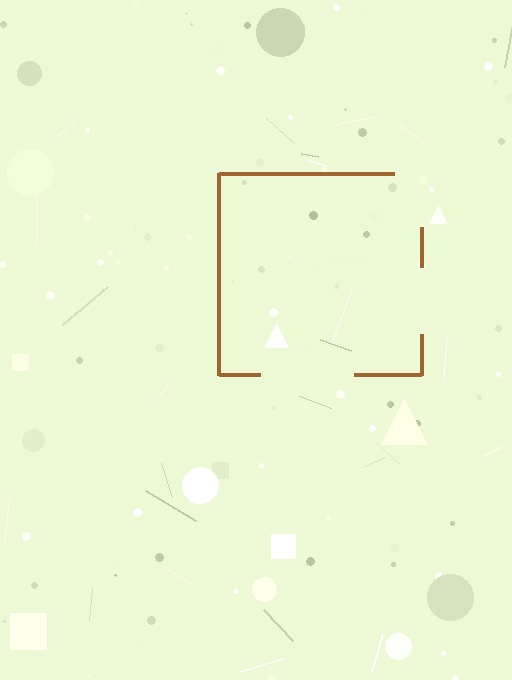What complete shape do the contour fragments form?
The contour fragments form a square.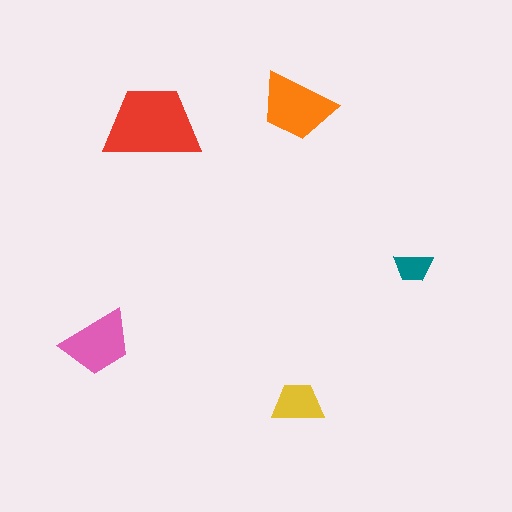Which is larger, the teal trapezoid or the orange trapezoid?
The orange one.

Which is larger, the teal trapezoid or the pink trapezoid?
The pink one.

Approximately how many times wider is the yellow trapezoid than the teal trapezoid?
About 1.5 times wider.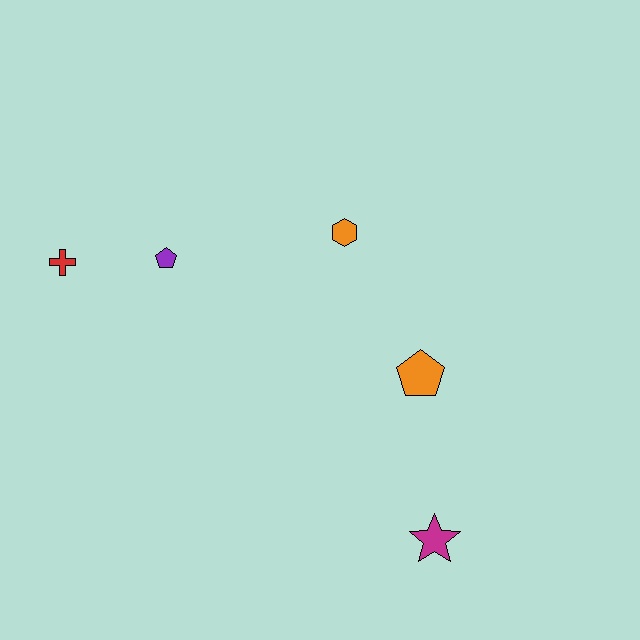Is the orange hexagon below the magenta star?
No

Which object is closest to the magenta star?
The orange pentagon is closest to the magenta star.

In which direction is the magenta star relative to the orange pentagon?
The magenta star is below the orange pentagon.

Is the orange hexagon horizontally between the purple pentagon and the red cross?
No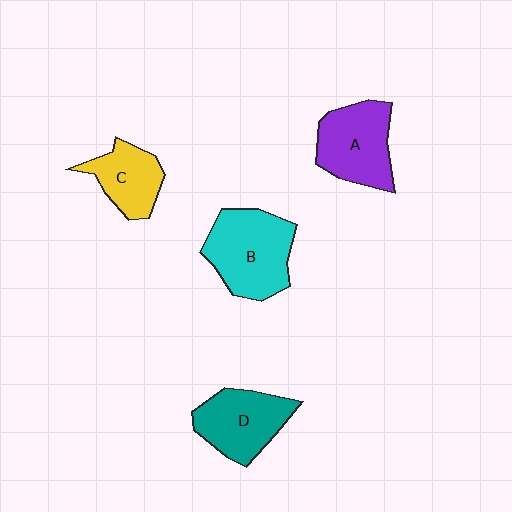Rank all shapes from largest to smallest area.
From largest to smallest: B (cyan), A (purple), D (teal), C (yellow).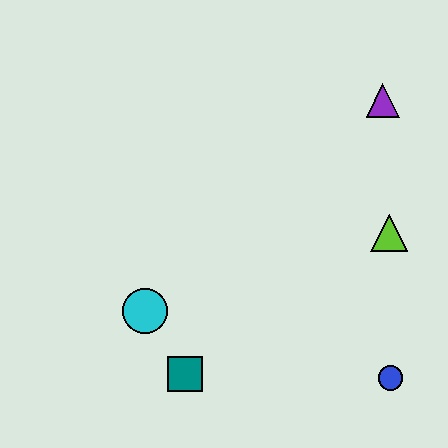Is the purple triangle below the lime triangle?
No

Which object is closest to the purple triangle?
The lime triangle is closest to the purple triangle.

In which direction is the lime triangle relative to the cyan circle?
The lime triangle is to the right of the cyan circle.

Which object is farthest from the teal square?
The purple triangle is farthest from the teal square.